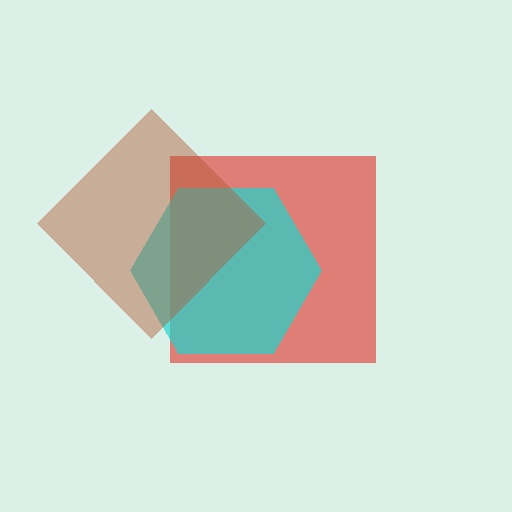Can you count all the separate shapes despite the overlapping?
Yes, there are 3 separate shapes.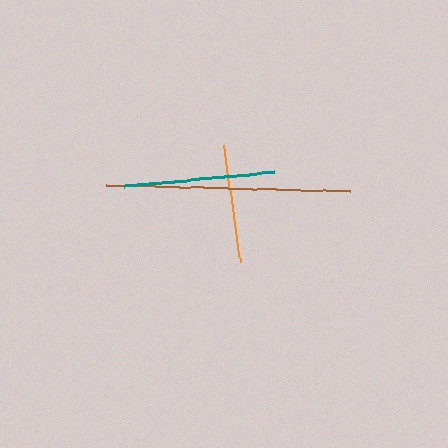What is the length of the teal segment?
The teal segment is approximately 150 pixels long.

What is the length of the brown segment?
The brown segment is approximately 243 pixels long.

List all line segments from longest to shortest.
From longest to shortest: brown, teal, orange.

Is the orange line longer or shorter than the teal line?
The teal line is longer than the orange line.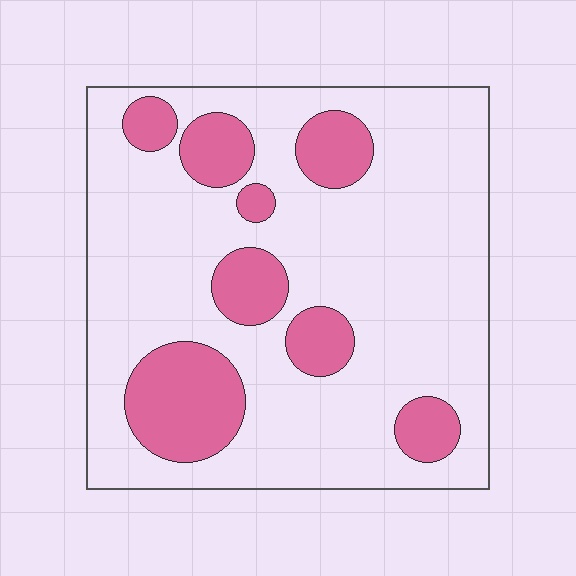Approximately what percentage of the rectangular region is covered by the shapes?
Approximately 25%.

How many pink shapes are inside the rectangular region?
8.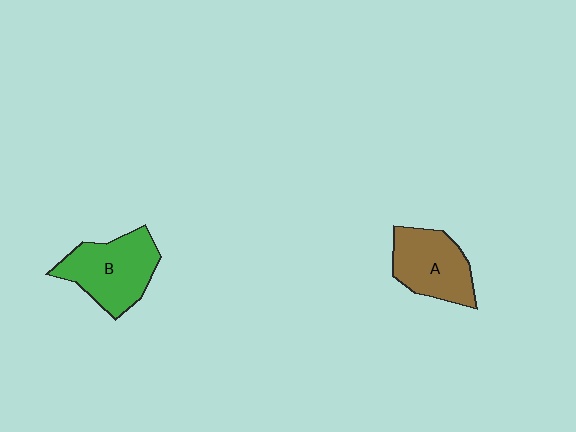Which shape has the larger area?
Shape B (green).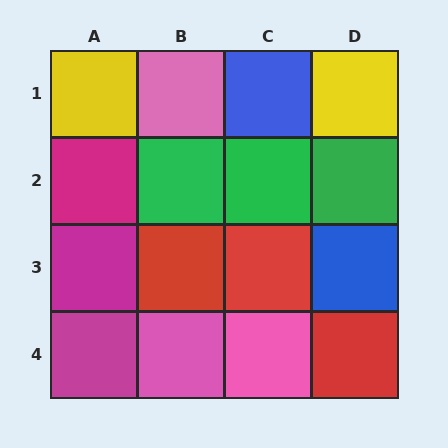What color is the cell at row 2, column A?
Magenta.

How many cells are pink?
3 cells are pink.